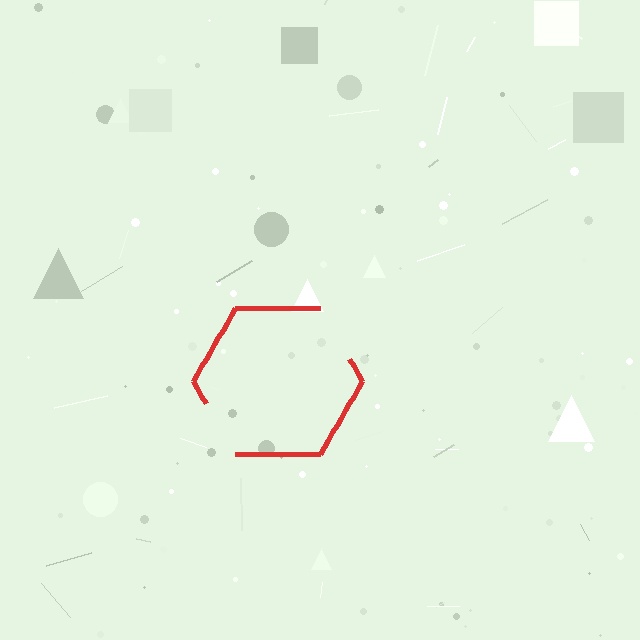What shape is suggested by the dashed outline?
The dashed outline suggests a hexagon.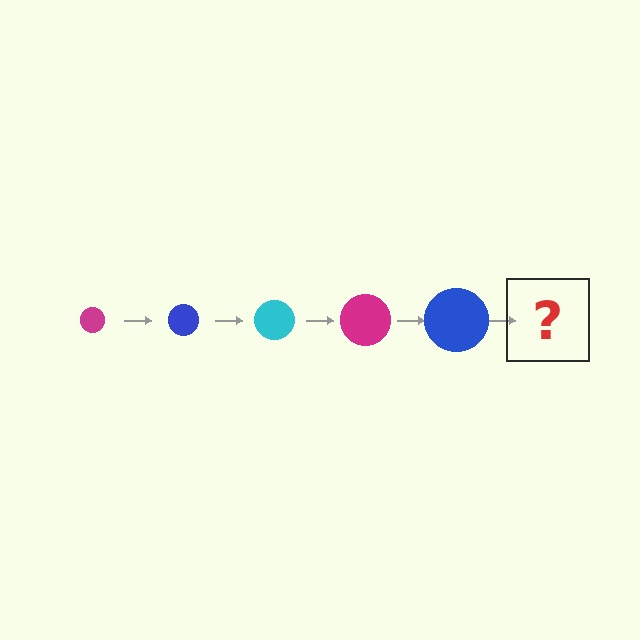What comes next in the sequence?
The next element should be a cyan circle, larger than the previous one.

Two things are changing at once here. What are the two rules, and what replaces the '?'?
The two rules are that the circle grows larger each step and the color cycles through magenta, blue, and cyan. The '?' should be a cyan circle, larger than the previous one.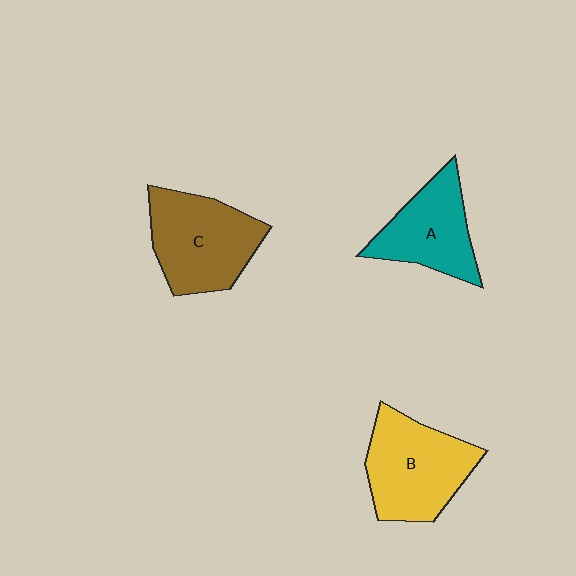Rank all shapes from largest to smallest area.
From largest to smallest: B (yellow), C (brown), A (teal).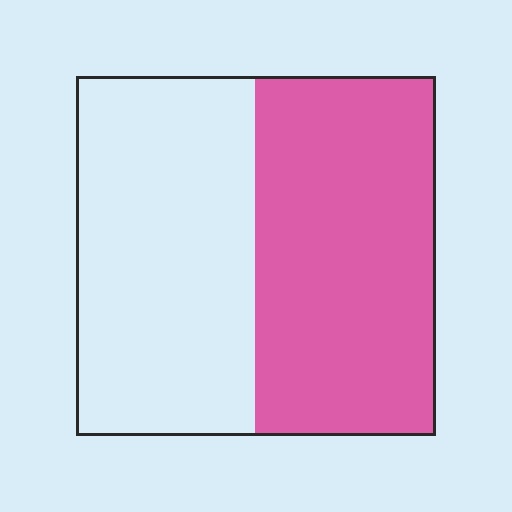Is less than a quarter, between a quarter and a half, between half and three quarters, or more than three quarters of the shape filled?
Between half and three quarters.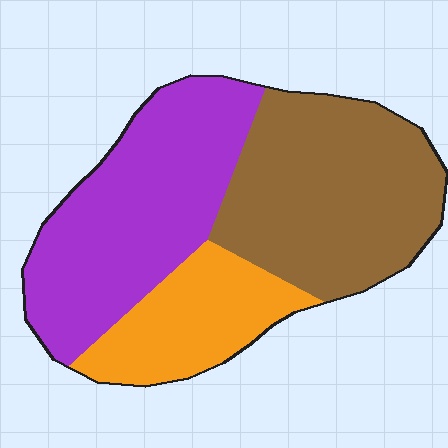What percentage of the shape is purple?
Purple takes up about two fifths (2/5) of the shape.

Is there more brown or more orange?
Brown.